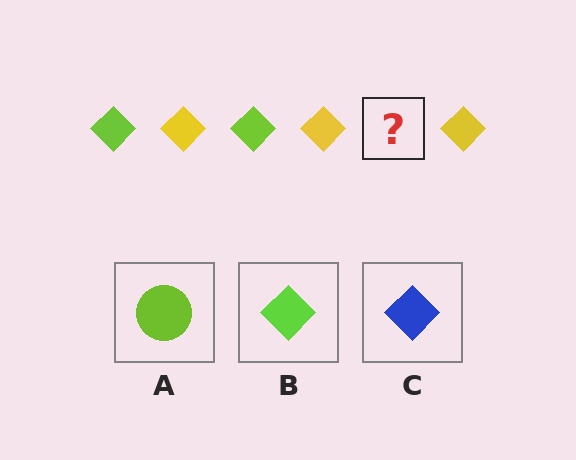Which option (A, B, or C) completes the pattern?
B.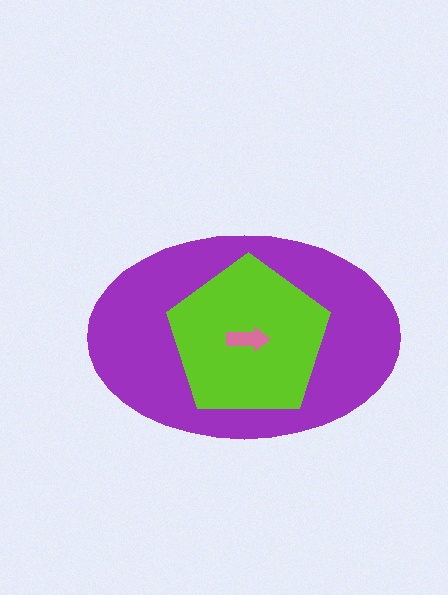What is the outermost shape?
The purple ellipse.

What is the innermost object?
The pink arrow.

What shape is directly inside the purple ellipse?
The lime pentagon.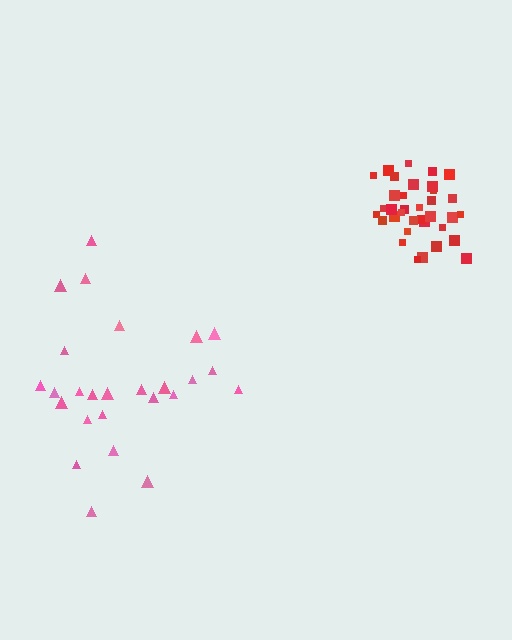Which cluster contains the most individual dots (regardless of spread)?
Red (35).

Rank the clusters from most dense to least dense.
red, pink.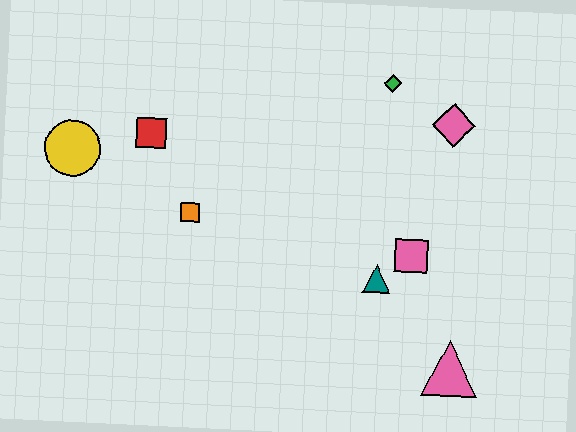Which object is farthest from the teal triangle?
The yellow circle is farthest from the teal triangle.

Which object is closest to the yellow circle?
The red square is closest to the yellow circle.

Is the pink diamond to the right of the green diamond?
Yes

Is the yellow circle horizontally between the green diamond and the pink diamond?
No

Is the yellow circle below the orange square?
No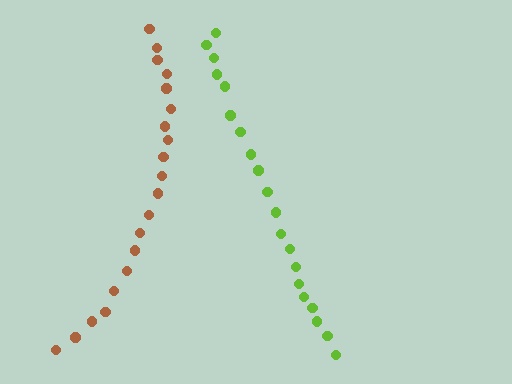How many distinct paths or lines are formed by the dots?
There are 2 distinct paths.